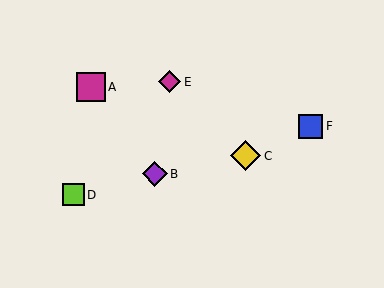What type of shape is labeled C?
Shape C is a yellow diamond.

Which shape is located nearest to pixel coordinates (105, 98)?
The magenta square (labeled A) at (91, 87) is nearest to that location.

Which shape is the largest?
The yellow diamond (labeled C) is the largest.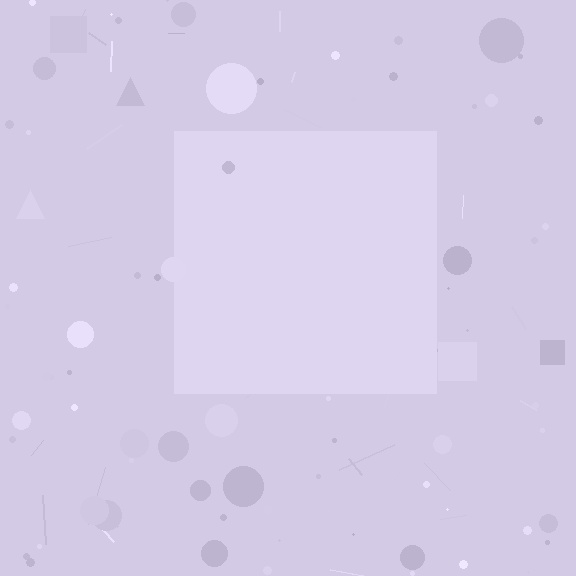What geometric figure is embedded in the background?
A square is embedded in the background.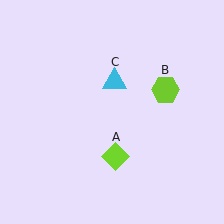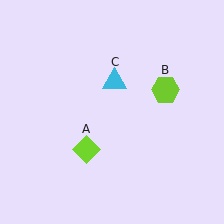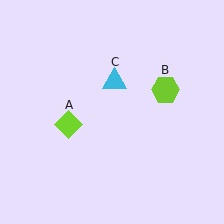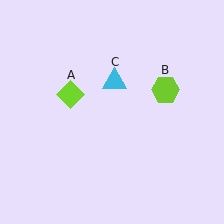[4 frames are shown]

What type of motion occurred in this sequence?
The lime diamond (object A) rotated clockwise around the center of the scene.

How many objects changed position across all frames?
1 object changed position: lime diamond (object A).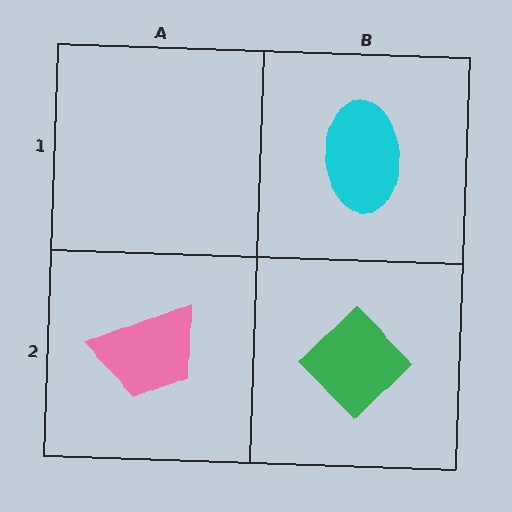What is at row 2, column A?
A pink trapezoid.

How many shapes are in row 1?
1 shape.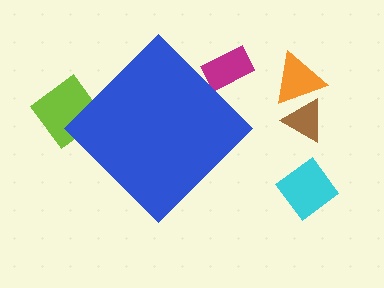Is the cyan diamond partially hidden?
No, the cyan diamond is fully visible.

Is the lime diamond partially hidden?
Yes, the lime diamond is partially hidden behind the blue diamond.